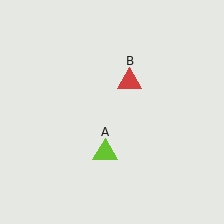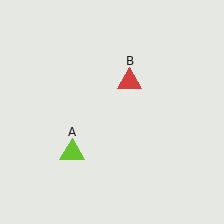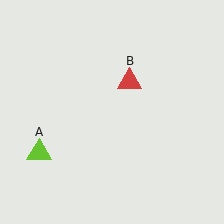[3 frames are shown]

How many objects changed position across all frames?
1 object changed position: lime triangle (object A).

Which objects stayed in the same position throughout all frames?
Red triangle (object B) remained stationary.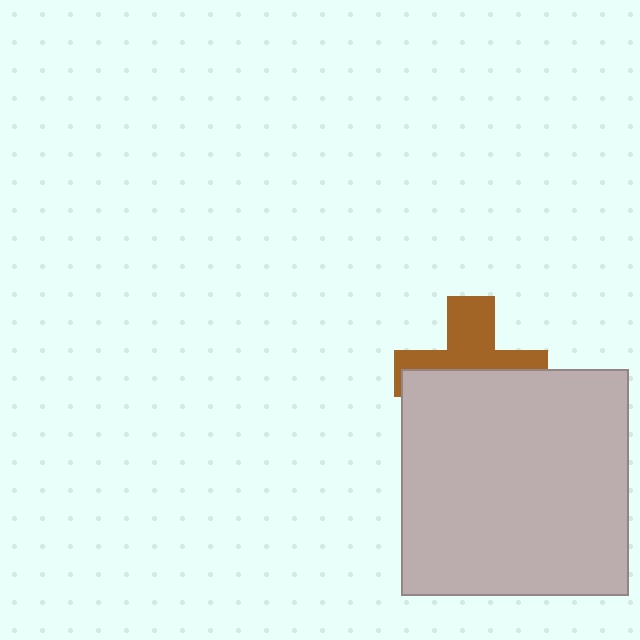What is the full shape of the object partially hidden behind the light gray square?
The partially hidden object is a brown cross.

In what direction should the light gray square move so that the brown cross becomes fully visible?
The light gray square should move down. That is the shortest direction to clear the overlap and leave the brown cross fully visible.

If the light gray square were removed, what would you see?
You would see the complete brown cross.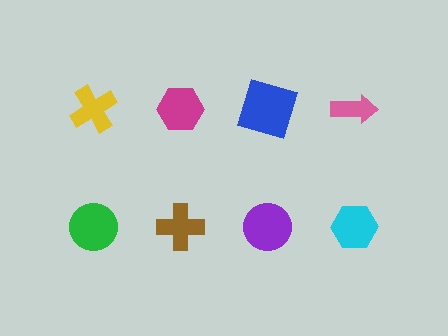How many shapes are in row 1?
4 shapes.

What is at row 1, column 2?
A magenta hexagon.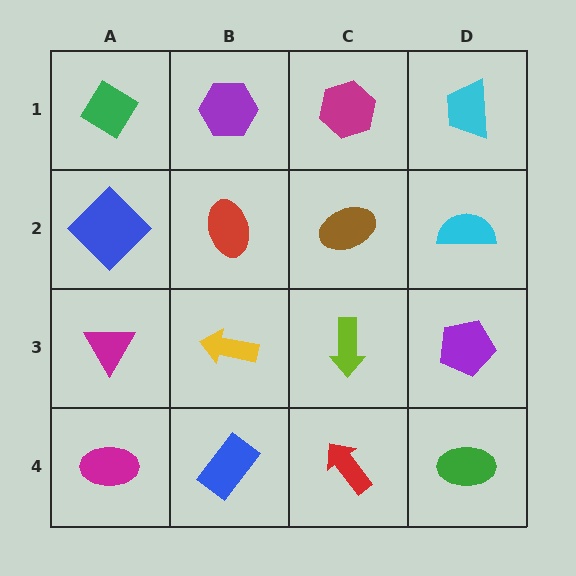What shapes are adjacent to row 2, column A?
A green diamond (row 1, column A), a magenta triangle (row 3, column A), a red ellipse (row 2, column B).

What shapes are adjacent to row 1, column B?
A red ellipse (row 2, column B), a green diamond (row 1, column A), a magenta hexagon (row 1, column C).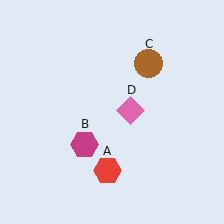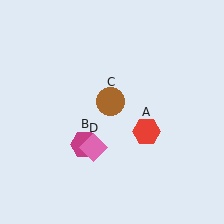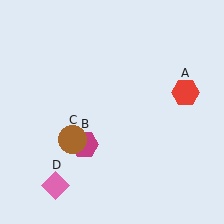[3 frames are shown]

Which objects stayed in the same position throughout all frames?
Magenta hexagon (object B) remained stationary.